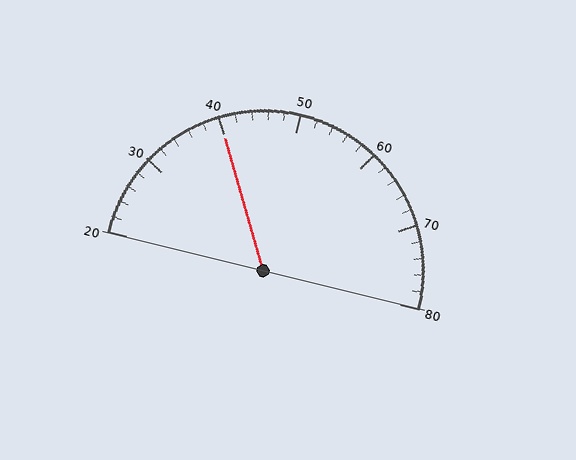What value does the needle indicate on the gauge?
The needle indicates approximately 40.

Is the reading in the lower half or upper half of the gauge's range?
The reading is in the lower half of the range (20 to 80).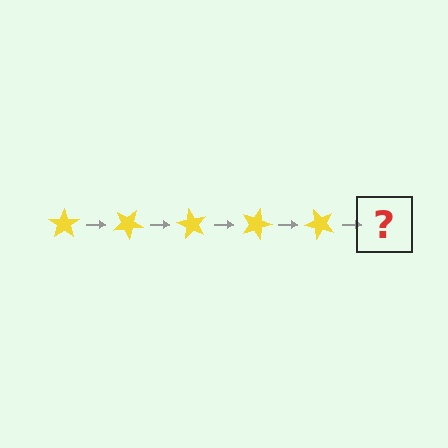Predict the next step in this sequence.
The next step is a yellow star rotated 150 degrees.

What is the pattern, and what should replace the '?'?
The pattern is that the star rotates 30 degrees each step. The '?' should be a yellow star rotated 150 degrees.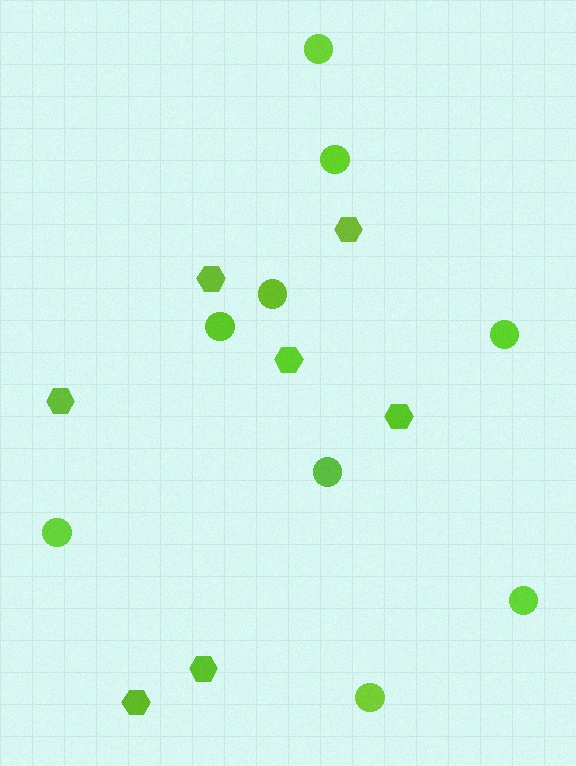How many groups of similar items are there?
There are 2 groups: one group of circles (9) and one group of hexagons (7).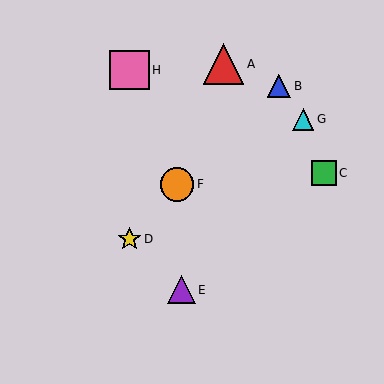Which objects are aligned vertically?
Objects D, H are aligned vertically.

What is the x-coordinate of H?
Object H is at x≈130.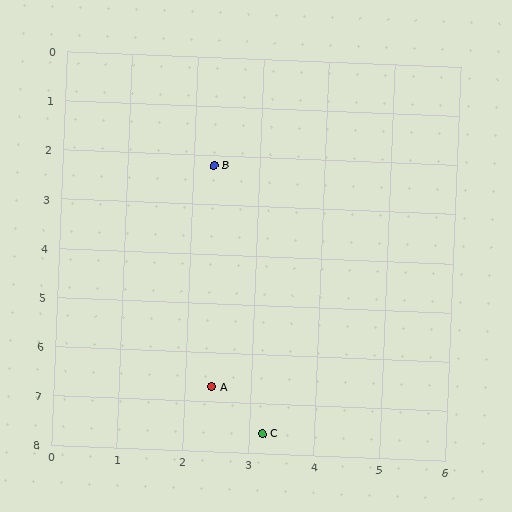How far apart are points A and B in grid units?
Points A and B are about 4.5 grid units apart.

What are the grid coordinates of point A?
Point A is at approximately (2.4, 6.7).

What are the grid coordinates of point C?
Point C is at approximately (3.2, 7.6).